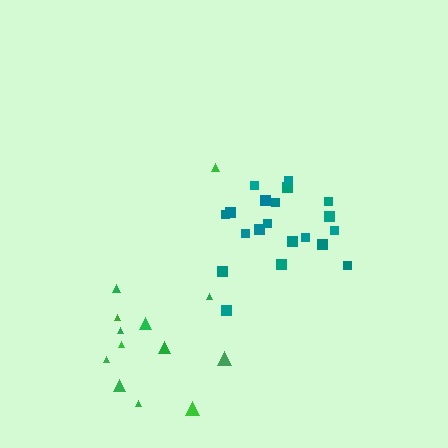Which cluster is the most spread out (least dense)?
Green.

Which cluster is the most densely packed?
Teal.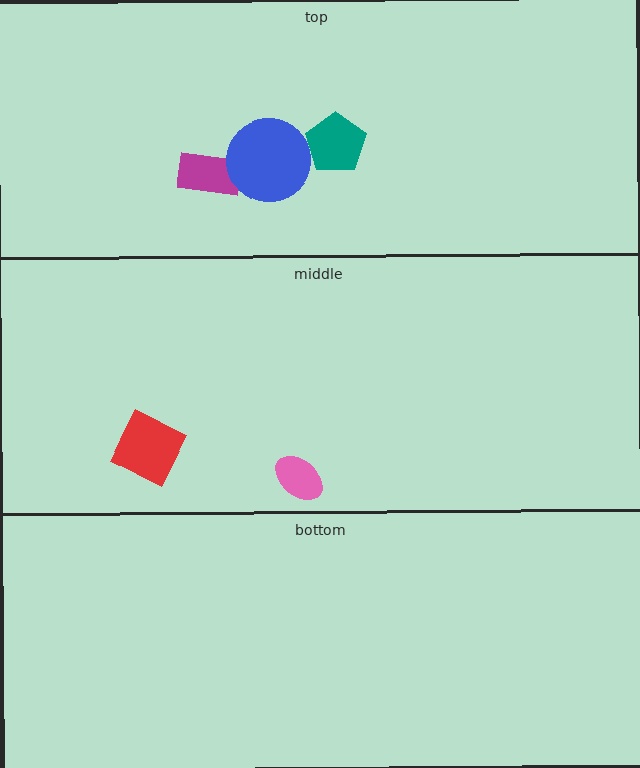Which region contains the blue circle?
The top region.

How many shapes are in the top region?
3.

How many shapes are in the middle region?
2.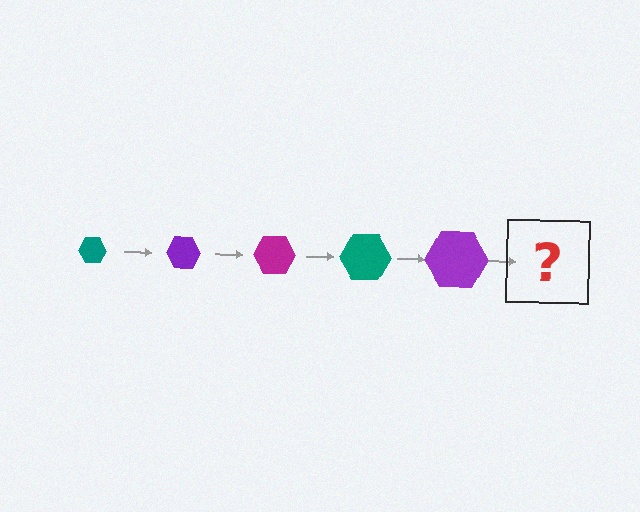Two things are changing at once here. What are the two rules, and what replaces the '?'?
The two rules are that the hexagon grows larger each step and the color cycles through teal, purple, and magenta. The '?' should be a magenta hexagon, larger than the previous one.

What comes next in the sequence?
The next element should be a magenta hexagon, larger than the previous one.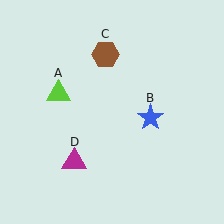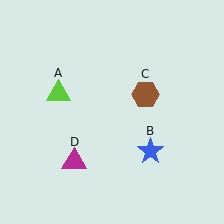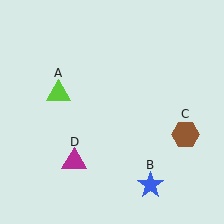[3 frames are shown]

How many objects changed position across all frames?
2 objects changed position: blue star (object B), brown hexagon (object C).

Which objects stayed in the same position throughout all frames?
Lime triangle (object A) and magenta triangle (object D) remained stationary.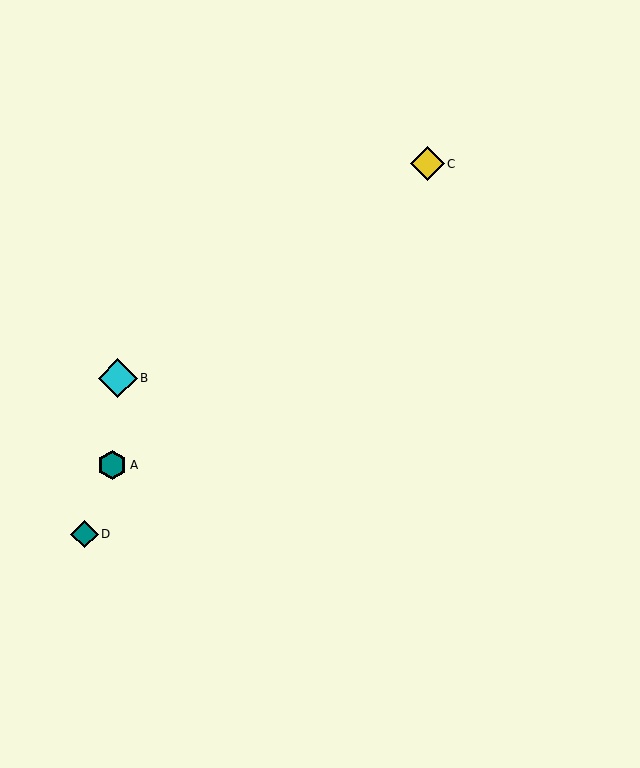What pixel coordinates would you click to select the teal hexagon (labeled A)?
Click at (112, 465) to select the teal hexagon A.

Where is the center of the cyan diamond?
The center of the cyan diamond is at (118, 378).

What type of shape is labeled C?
Shape C is a yellow diamond.